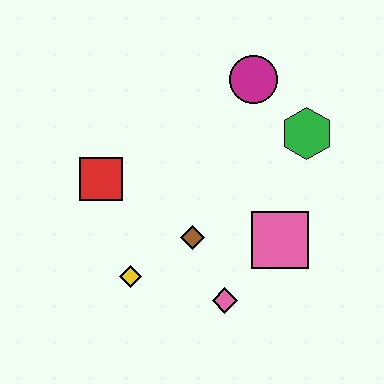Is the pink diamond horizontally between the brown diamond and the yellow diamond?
No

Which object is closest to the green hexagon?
The magenta circle is closest to the green hexagon.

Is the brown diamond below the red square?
Yes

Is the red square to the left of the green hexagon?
Yes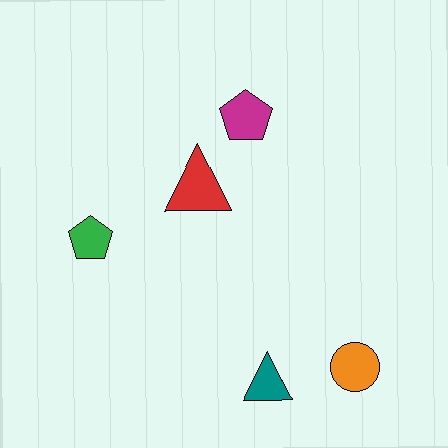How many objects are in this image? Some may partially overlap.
There are 5 objects.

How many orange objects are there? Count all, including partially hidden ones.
There is 1 orange object.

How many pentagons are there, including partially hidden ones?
There are 2 pentagons.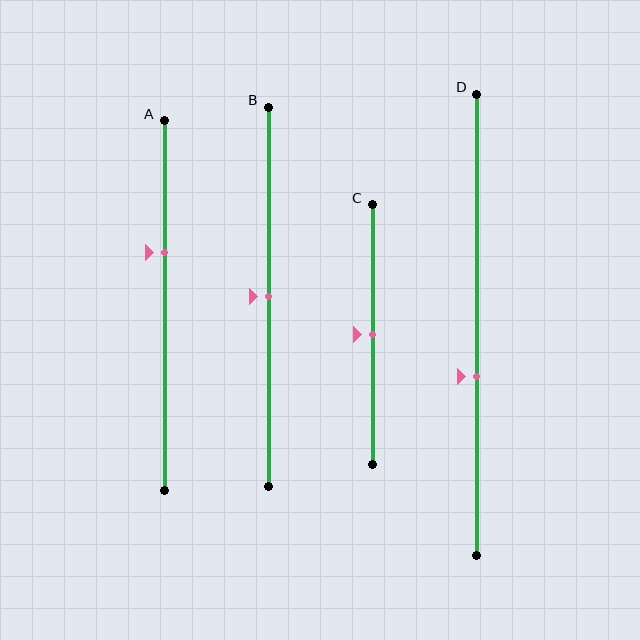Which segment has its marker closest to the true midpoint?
Segment B has its marker closest to the true midpoint.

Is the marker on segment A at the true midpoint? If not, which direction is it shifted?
No, the marker on segment A is shifted upward by about 15% of the segment length.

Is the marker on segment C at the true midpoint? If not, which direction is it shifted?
Yes, the marker on segment C is at the true midpoint.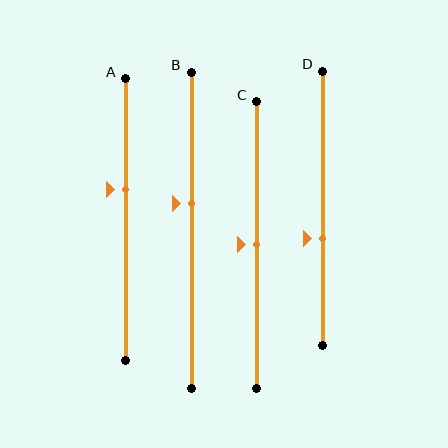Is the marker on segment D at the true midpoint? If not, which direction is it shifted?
No, the marker on segment D is shifted downward by about 11% of the segment length.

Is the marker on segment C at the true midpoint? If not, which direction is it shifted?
Yes, the marker on segment C is at the true midpoint.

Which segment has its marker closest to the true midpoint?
Segment C has its marker closest to the true midpoint.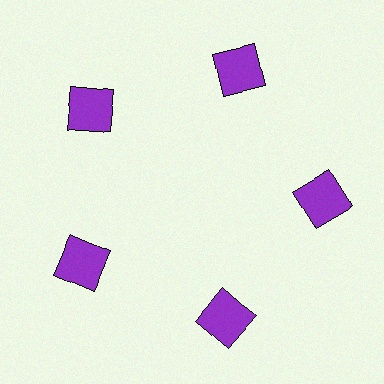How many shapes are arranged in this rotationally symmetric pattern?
There are 5 shapes, arranged in 5 groups of 1.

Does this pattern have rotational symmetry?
Yes, this pattern has 5-fold rotational symmetry. It looks the same after rotating 72 degrees around the center.